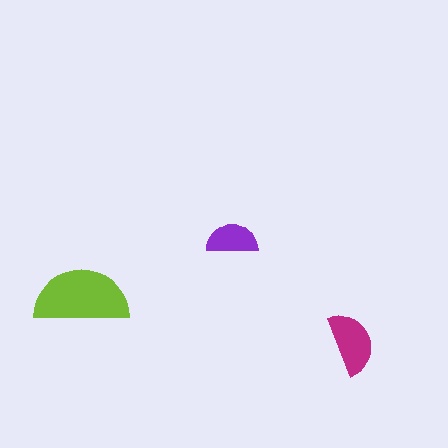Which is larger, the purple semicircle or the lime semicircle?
The lime one.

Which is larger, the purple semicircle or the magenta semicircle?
The magenta one.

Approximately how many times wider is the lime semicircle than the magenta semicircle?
About 1.5 times wider.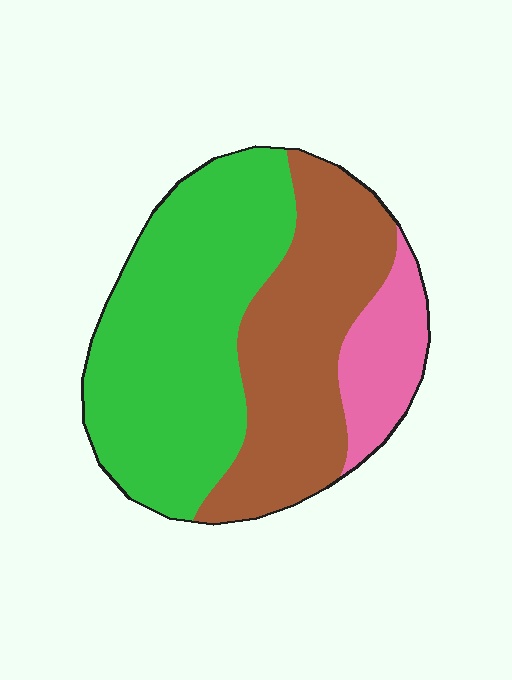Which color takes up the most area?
Green, at roughly 50%.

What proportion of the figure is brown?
Brown covers around 35% of the figure.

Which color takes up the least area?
Pink, at roughly 15%.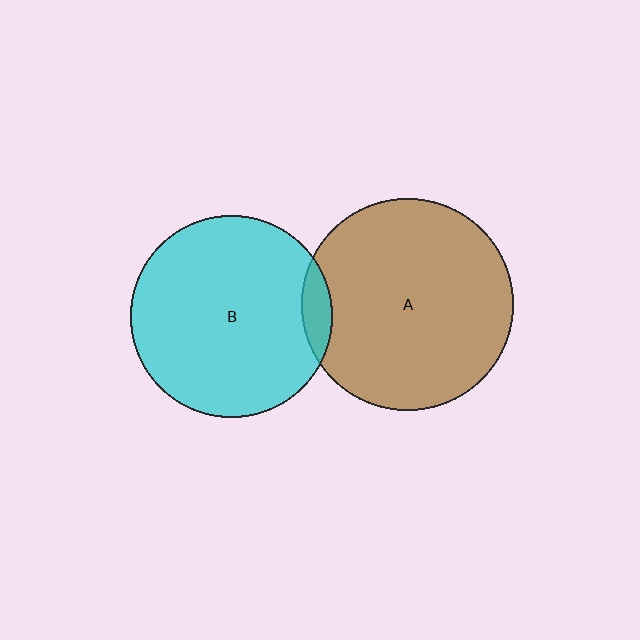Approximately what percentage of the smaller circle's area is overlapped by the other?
Approximately 5%.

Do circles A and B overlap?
Yes.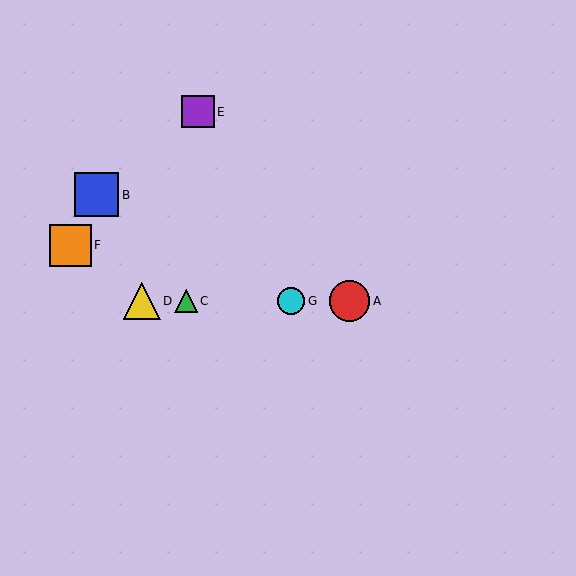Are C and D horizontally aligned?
Yes, both are at y≈301.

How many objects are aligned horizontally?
4 objects (A, C, D, G) are aligned horizontally.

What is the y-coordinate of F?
Object F is at y≈245.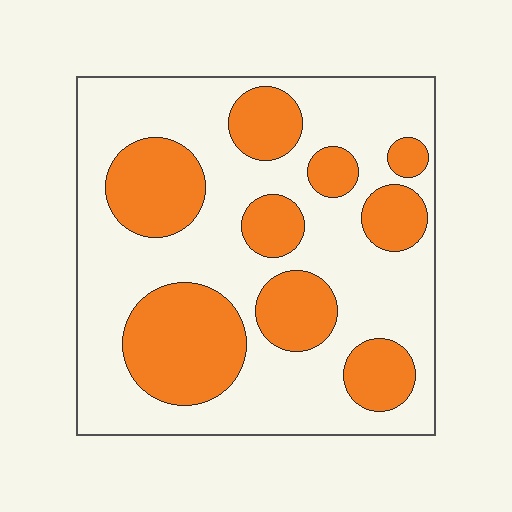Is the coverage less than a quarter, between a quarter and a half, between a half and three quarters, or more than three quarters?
Between a quarter and a half.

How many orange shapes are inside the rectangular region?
9.